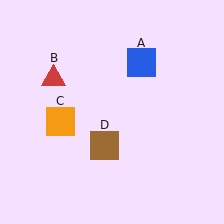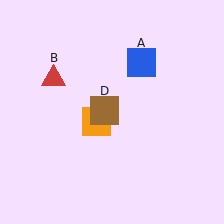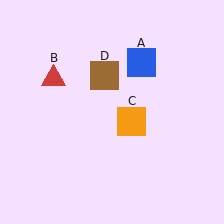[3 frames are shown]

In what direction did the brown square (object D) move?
The brown square (object D) moved up.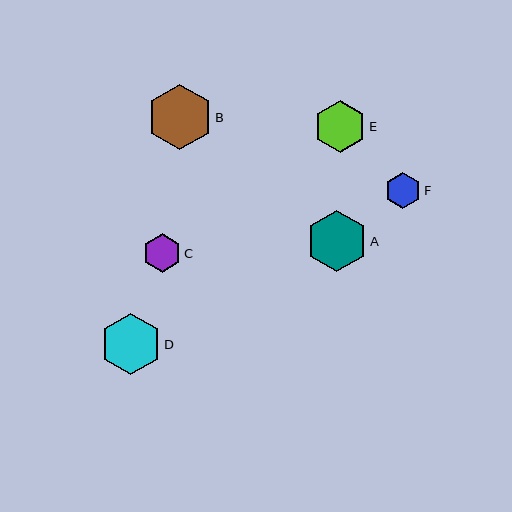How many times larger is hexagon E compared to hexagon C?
Hexagon E is approximately 1.3 times the size of hexagon C.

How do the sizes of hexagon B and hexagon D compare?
Hexagon B and hexagon D are approximately the same size.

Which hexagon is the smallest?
Hexagon F is the smallest with a size of approximately 35 pixels.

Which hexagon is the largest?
Hexagon B is the largest with a size of approximately 65 pixels.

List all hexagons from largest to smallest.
From largest to smallest: B, A, D, E, C, F.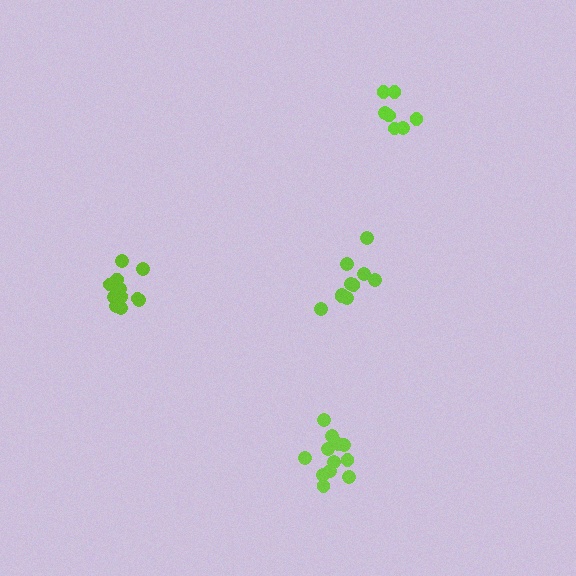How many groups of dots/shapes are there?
There are 4 groups.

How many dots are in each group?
Group 1: 10 dots, Group 2: 12 dots, Group 3: 12 dots, Group 4: 7 dots (41 total).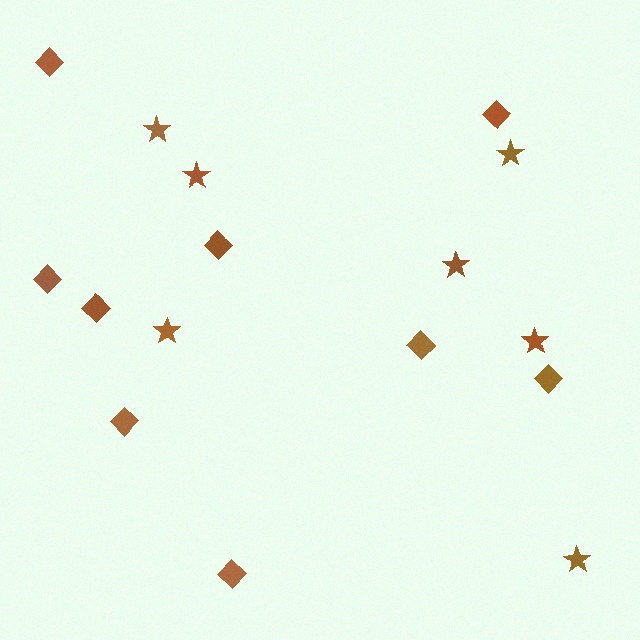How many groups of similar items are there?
There are 2 groups: one group of diamonds (9) and one group of stars (7).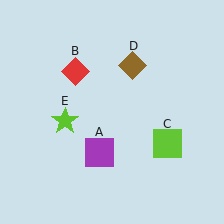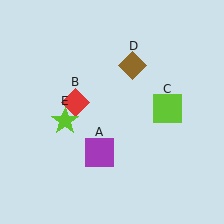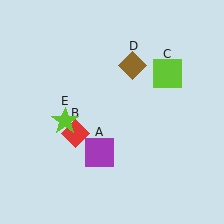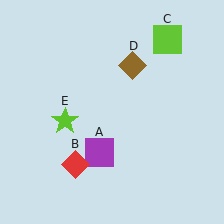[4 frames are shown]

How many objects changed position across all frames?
2 objects changed position: red diamond (object B), lime square (object C).